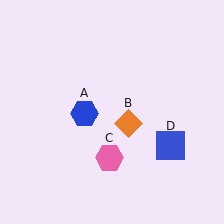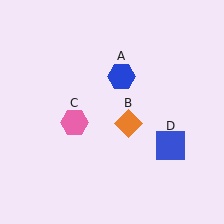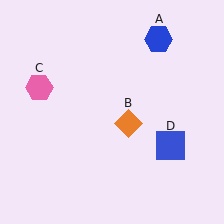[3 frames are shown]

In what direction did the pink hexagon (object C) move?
The pink hexagon (object C) moved up and to the left.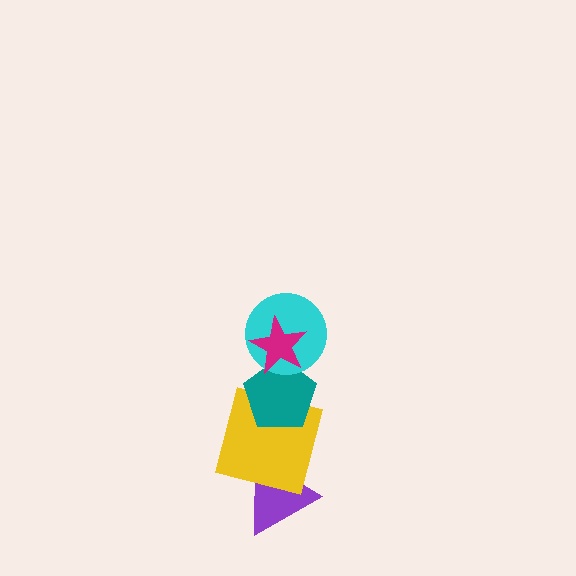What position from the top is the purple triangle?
The purple triangle is 5th from the top.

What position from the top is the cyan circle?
The cyan circle is 2nd from the top.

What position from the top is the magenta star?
The magenta star is 1st from the top.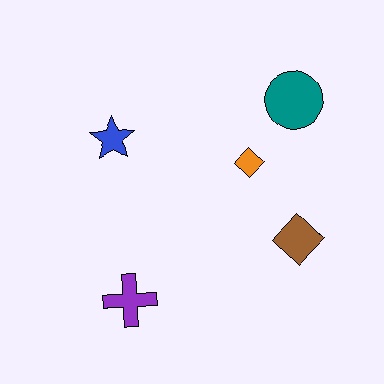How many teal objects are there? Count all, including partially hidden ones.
There is 1 teal object.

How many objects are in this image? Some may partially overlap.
There are 5 objects.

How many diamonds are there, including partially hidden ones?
There are 2 diamonds.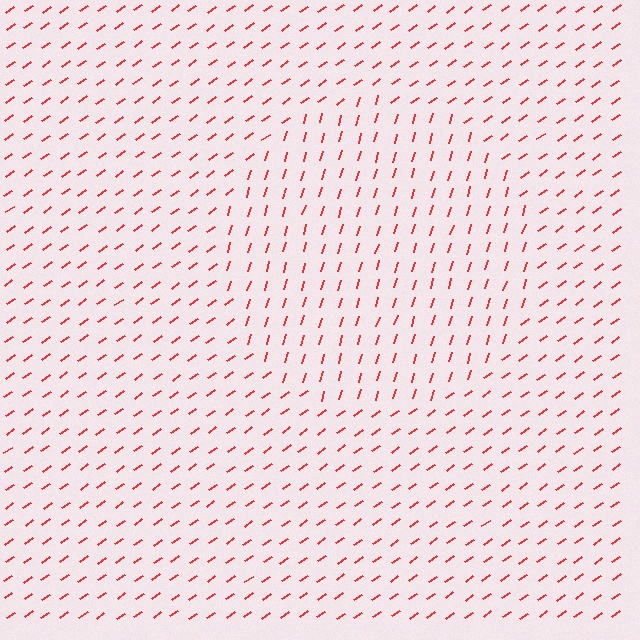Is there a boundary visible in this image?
Yes, there is a texture boundary formed by a change in line orientation.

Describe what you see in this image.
The image is filled with small red line segments. A circle region in the image has lines oriented differently from the surrounding lines, creating a visible texture boundary.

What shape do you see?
I see a circle.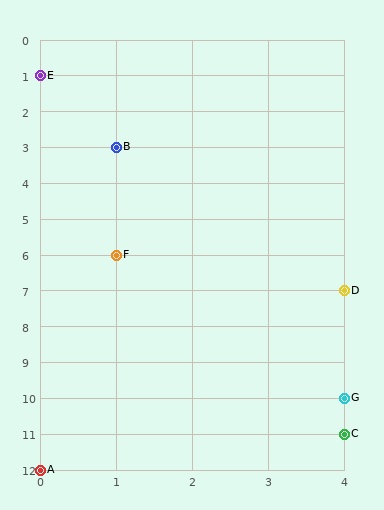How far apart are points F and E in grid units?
Points F and E are 1 column and 5 rows apart (about 5.1 grid units diagonally).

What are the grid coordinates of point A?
Point A is at grid coordinates (0, 12).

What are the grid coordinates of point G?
Point G is at grid coordinates (4, 10).